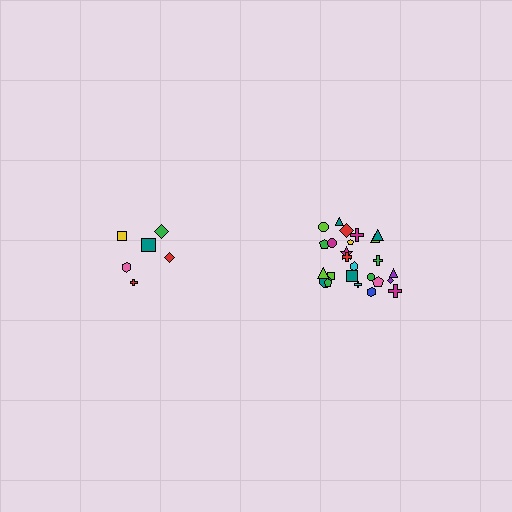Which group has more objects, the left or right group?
The right group.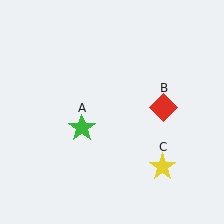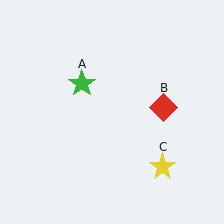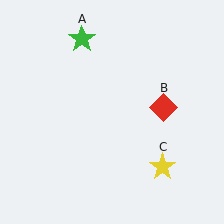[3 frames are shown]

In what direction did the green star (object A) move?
The green star (object A) moved up.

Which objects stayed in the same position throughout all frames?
Red diamond (object B) and yellow star (object C) remained stationary.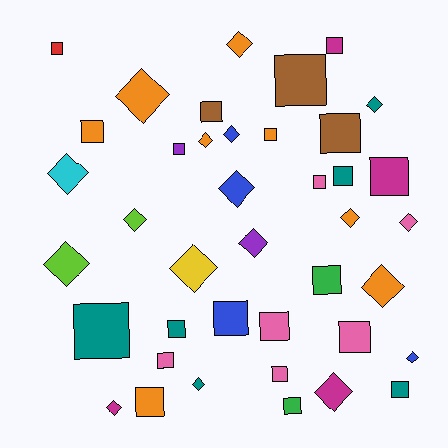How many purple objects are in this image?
There are 2 purple objects.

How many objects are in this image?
There are 40 objects.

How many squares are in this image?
There are 22 squares.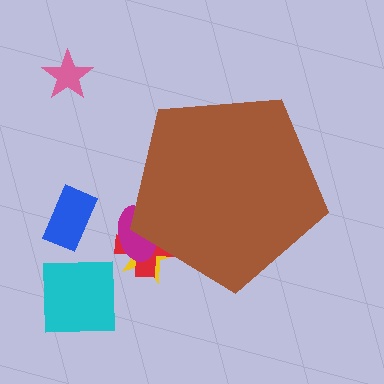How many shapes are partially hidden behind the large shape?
3 shapes are partially hidden.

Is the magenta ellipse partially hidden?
Yes, the magenta ellipse is partially hidden behind the brown pentagon.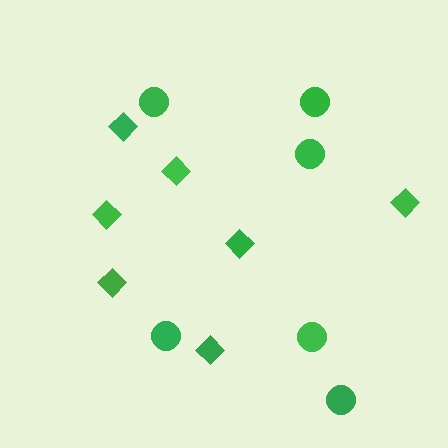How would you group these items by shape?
There are 2 groups: one group of diamonds (7) and one group of circles (6).